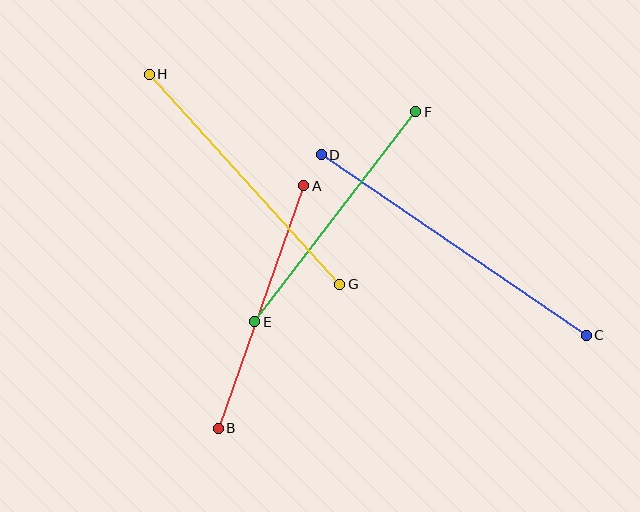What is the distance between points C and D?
The distance is approximately 321 pixels.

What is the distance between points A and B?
The distance is approximately 257 pixels.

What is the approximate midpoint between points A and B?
The midpoint is at approximately (261, 307) pixels.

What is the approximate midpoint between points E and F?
The midpoint is at approximately (335, 217) pixels.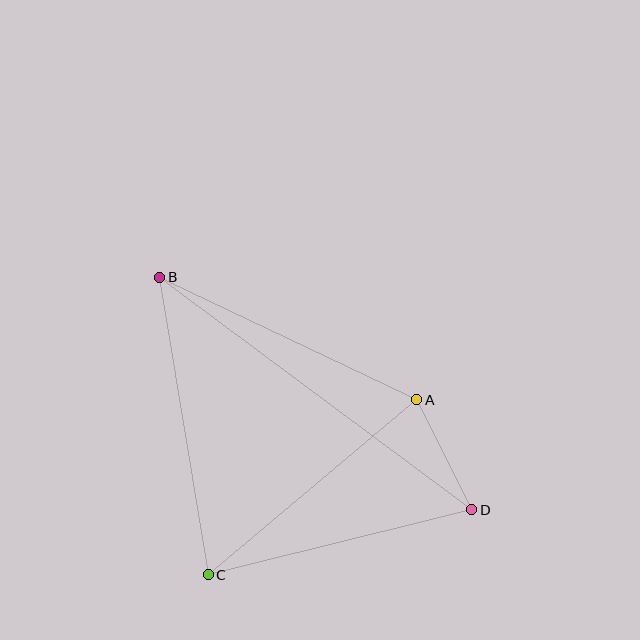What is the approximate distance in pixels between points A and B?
The distance between A and B is approximately 285 pixels.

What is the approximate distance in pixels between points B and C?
The distance between B and C is approximately 302 pixels.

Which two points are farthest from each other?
Points B and D are farthest from each other.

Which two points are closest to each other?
Points A and D are closest to each other.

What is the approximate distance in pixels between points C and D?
The distance between C and D is approximately 271 pixels.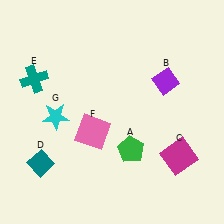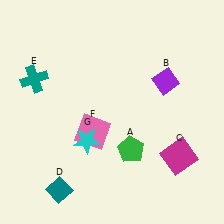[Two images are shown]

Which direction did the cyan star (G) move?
The cyan star (G) moved right.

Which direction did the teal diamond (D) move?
The teal diamond (D) moved down.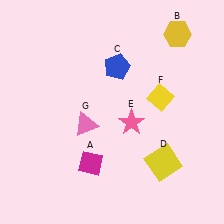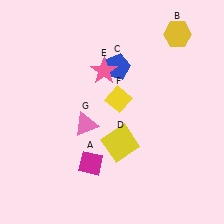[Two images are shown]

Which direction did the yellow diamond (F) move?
The yellow diamond (F) moved left.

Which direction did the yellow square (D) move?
The yellow square (D) moved left.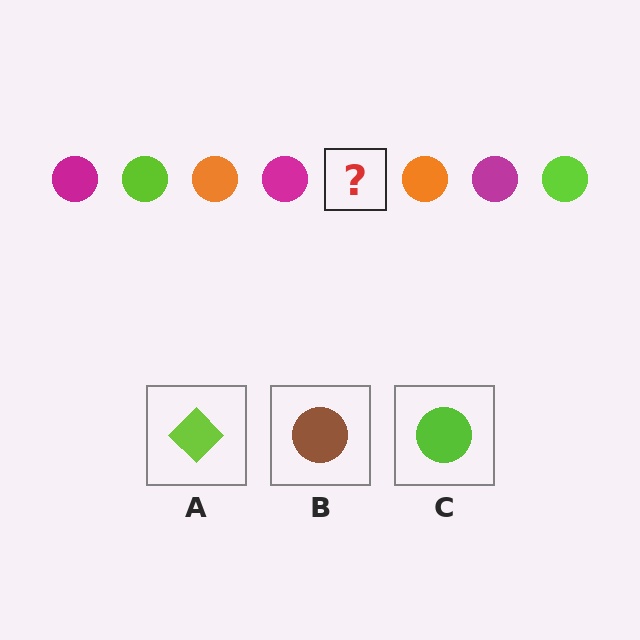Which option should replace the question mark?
Option C.